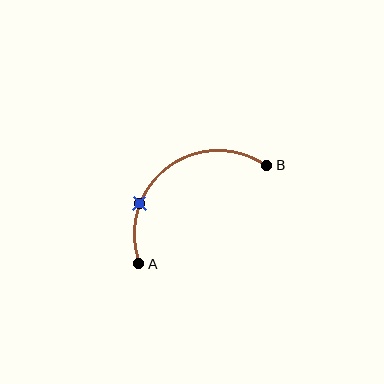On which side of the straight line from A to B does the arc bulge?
The arc bulges above and to the left of the straight line connecting A and B.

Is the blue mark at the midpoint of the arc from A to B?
No. The blue mark lies on the arc but is closer to endpoint A. The arc midpoint would be at the point on the curve equidistant along the arc from both A and B.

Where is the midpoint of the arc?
The arc midpoint is the point on the curve farthest from the straight line joining A and B. It sits above and to the left of that line.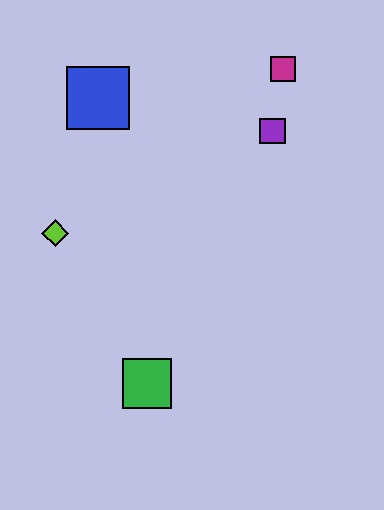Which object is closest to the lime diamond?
The blue square is closest to the lime diamond.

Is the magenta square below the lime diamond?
No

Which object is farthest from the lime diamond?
The magenta square is farthest from the lime diamond.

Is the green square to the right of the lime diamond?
Yes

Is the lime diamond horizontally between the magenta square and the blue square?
No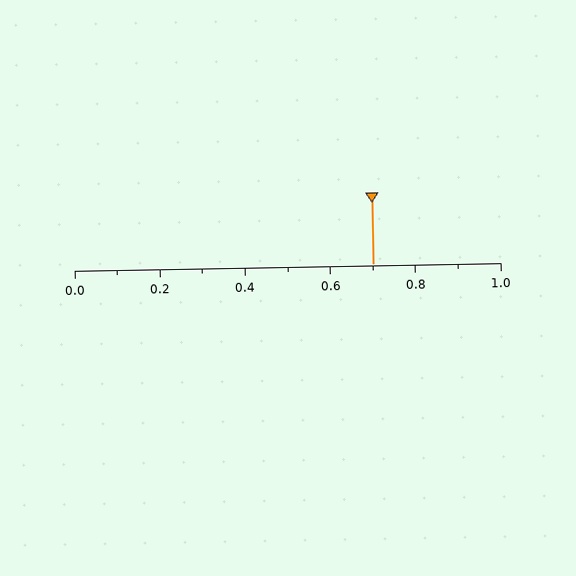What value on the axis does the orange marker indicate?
The marker indicates approximately 0.7.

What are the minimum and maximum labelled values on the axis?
The axis runs from 0.0 to 1.0.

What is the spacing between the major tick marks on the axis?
The major ticks are spaced 0.2 apart.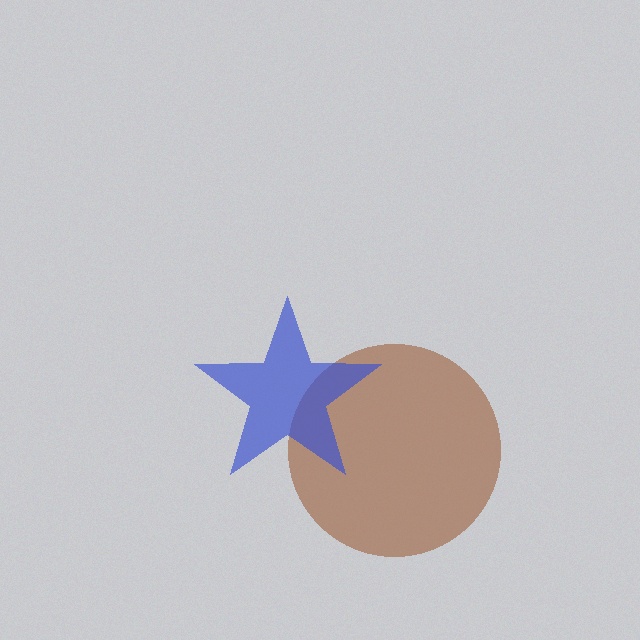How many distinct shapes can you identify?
There are 2 distinct shapes: a brown circle, a blue star.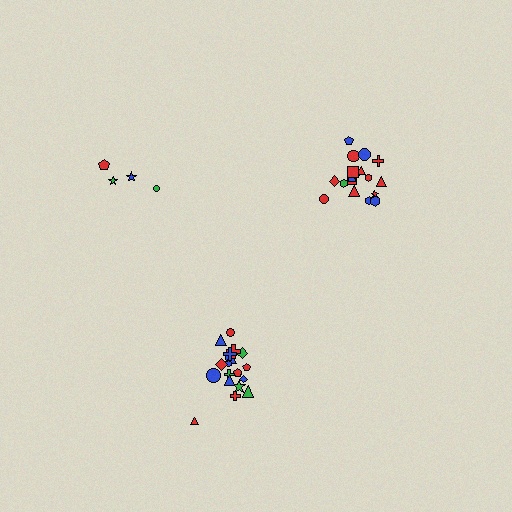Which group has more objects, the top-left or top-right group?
The top-right group.